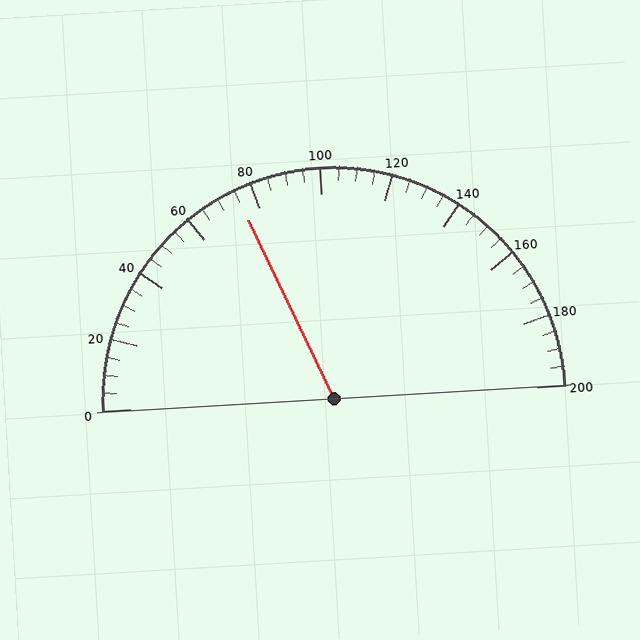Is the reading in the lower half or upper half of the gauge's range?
The reading is in the lower half of the range (0 to 200).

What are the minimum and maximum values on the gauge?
The gauge ranges from 0 to 200.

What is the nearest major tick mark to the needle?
The nearest major tick mark is 80.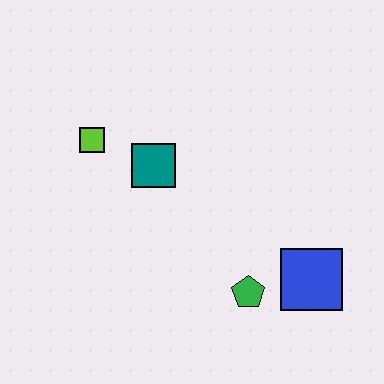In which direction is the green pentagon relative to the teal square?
The green pentagon is below the teal square.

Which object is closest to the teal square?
The lime square is closest to the teal square.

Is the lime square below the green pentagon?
No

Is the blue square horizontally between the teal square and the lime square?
No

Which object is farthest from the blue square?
The lime square is farthest from the blue square.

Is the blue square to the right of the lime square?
Yes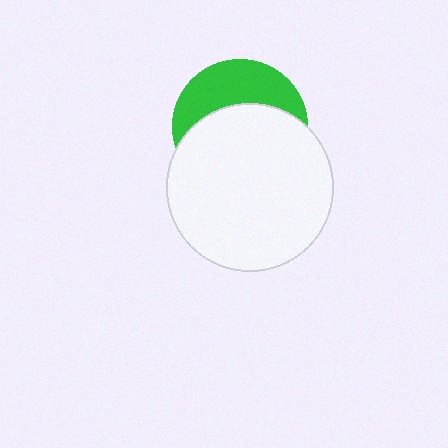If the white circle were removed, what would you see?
You would see the complete green circle.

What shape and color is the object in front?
The object in front is a white circle.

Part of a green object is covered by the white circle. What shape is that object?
It is a circle.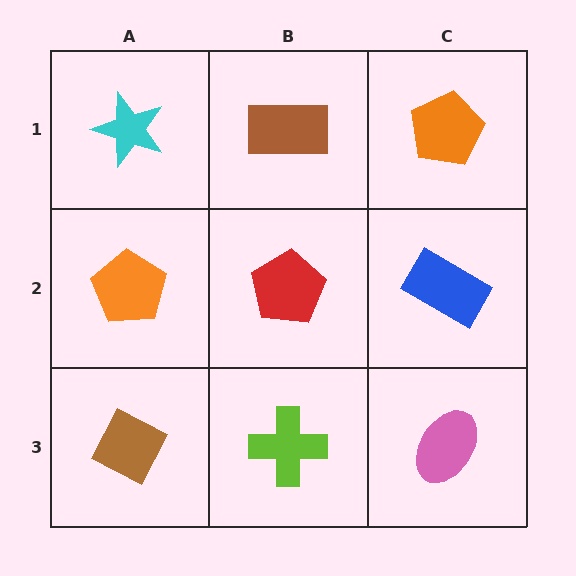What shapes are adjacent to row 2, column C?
An orange pentagon (row 1, column C), a pink ellipse (row 3, column C), a red pentagon (row 2, column B).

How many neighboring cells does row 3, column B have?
3.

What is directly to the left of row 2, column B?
An orange pentagon.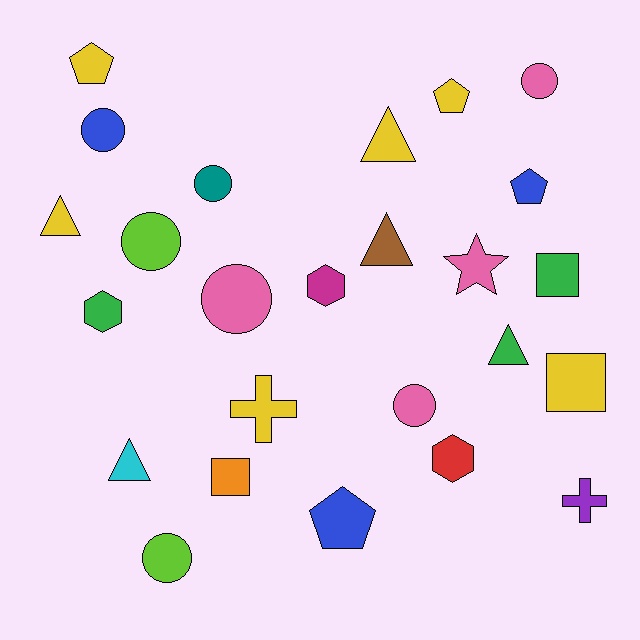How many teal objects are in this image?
There is 1 teal object.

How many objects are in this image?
There are 25 objects.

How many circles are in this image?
There are 7 circles.